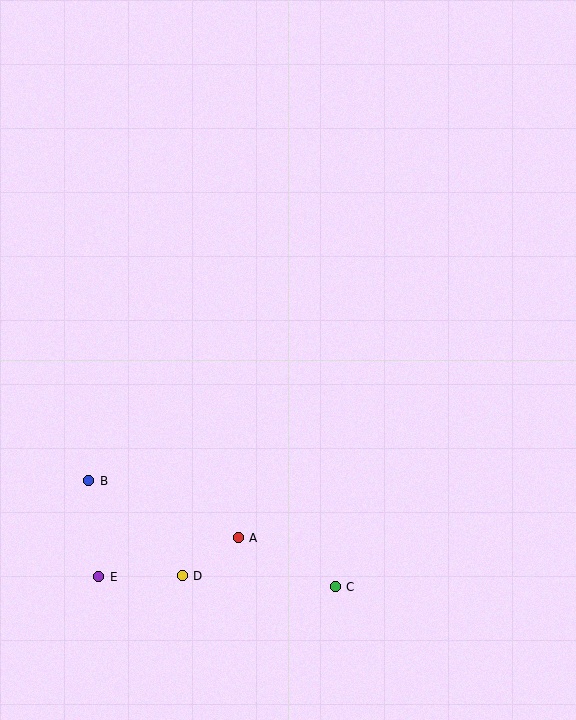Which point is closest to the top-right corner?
Point C is closest to the top-right corner.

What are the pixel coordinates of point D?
Point D is at (182, 576).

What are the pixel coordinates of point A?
Point A is at (238, 538).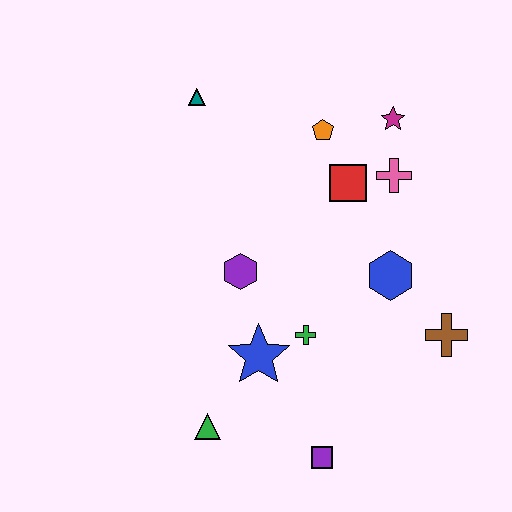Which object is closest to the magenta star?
The pink cross is closest to the magenta star.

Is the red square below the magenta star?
Yes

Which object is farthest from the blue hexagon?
The teal triangle is farthest from the blue hexagon.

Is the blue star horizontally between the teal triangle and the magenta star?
Yes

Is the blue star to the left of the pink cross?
Yes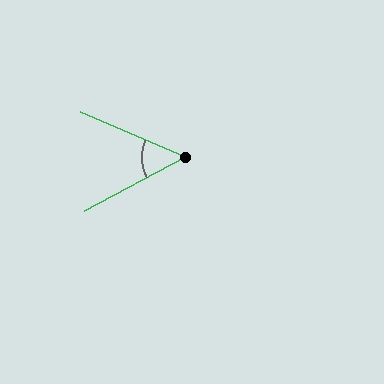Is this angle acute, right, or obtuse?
It is acute.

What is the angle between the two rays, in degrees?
Approximately 51 degrees.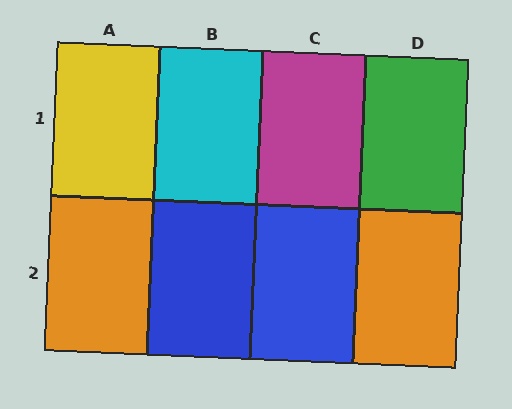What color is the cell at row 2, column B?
Blue.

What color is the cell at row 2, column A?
Orange.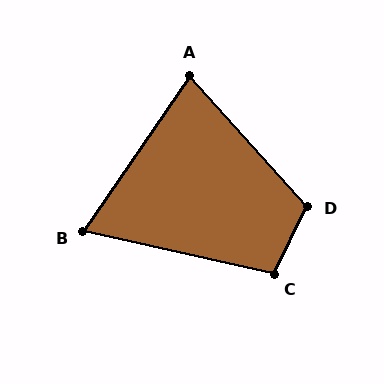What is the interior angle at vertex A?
Approximately 76 degrees (acute).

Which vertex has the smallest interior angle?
B, at approximately 68 degrees.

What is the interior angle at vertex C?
Approximately 104 degrees (obtuse).